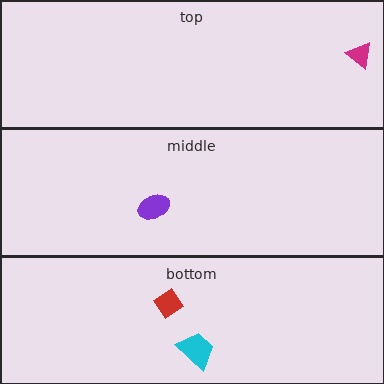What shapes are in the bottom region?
The red diamond, the cyan trapezoid.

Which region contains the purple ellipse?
The middle region.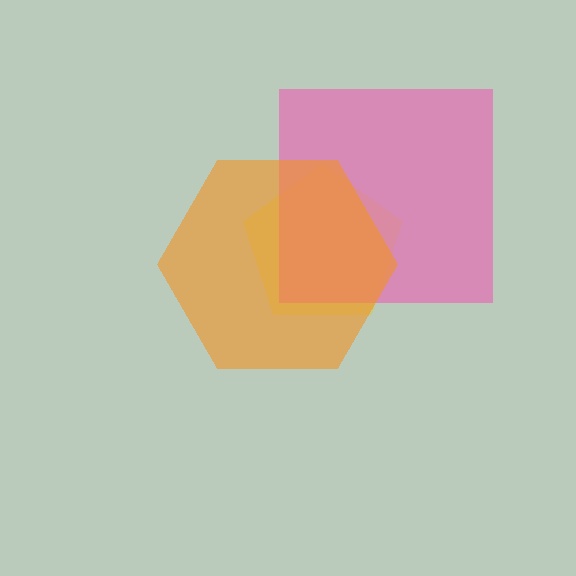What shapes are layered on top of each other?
The layered shapes are: a yellow pentagon, a pink square, an orange hexagon.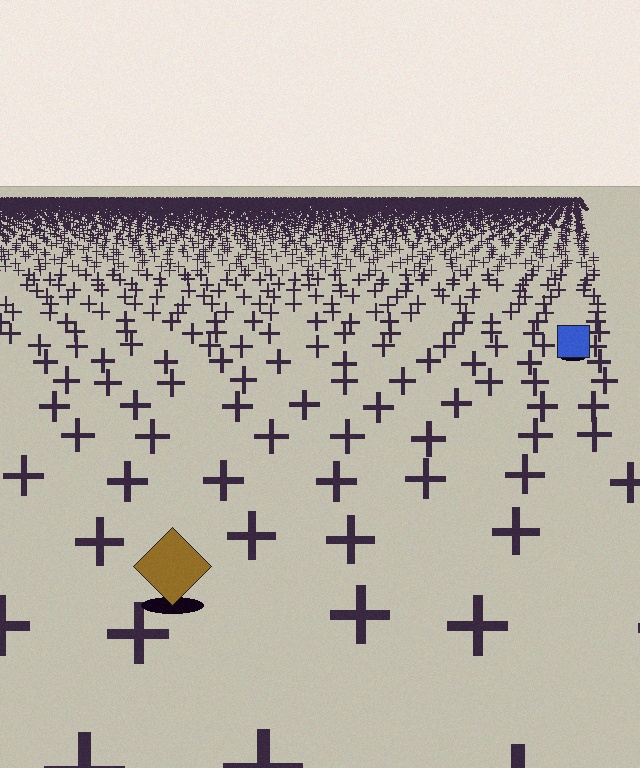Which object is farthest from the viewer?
The blue square is farthest from the viewer. It appears smaller and the ground texture around it is denser.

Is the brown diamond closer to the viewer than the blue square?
Yes. The brown diamond is closer — you can tell from the texture gradient: the ground texture is coarser near it.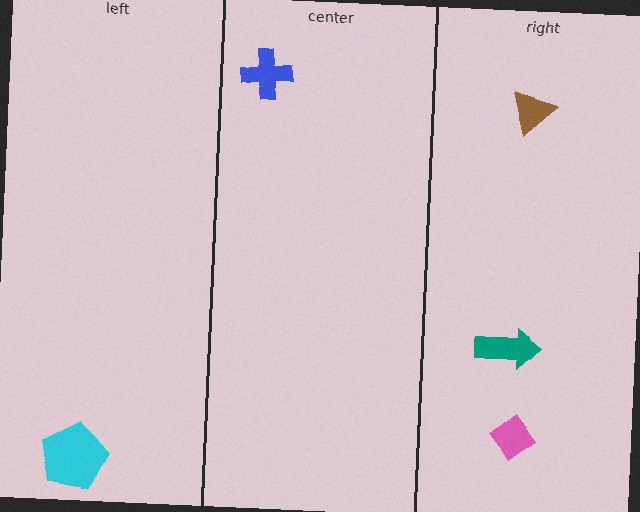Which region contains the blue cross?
The center region.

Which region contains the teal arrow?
The right region.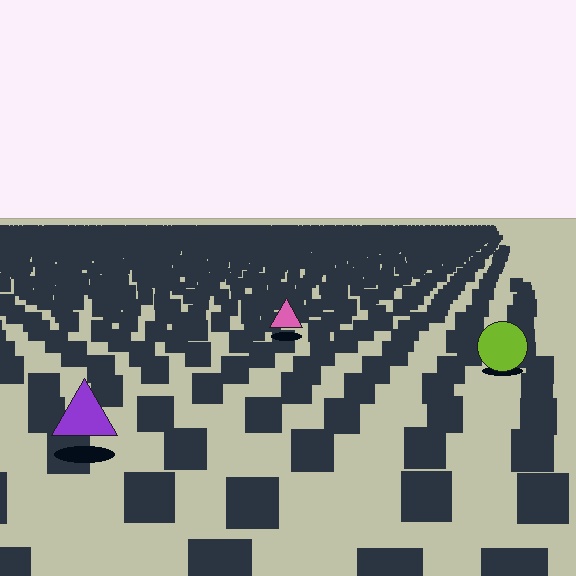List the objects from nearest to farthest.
From nearest to farthest: the purple triangle, the lime circle, the pink triangle.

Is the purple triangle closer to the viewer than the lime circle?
Yes. The purple triangle is closer — you can tell from the texture gradient: the ground texture is coarser near it.